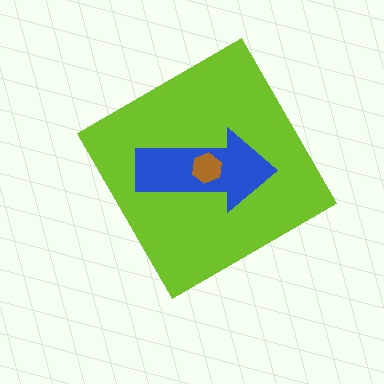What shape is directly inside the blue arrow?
The brown hexagon.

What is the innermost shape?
The brown hexagon.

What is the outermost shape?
The lime diamond.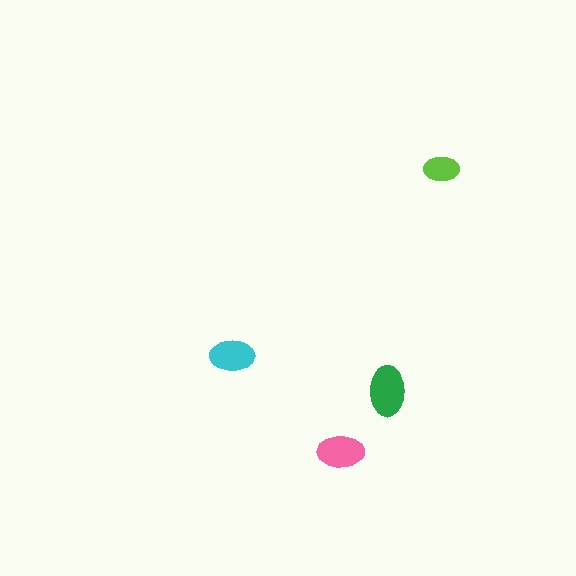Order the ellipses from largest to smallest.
the green one, the pink one, the cyan one, the lime one.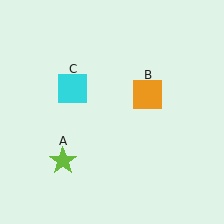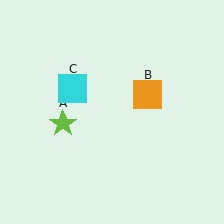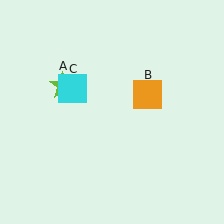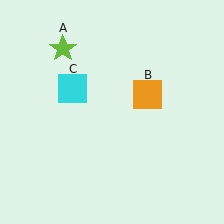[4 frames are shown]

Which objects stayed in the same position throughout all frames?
Orange square (object B) and cyan square (object C) remained stationary.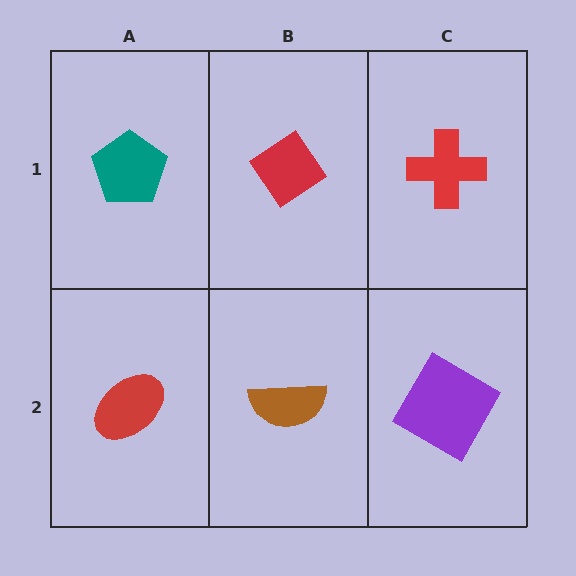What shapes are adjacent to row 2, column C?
A red cross (row 1, column C), a brown semicircle (row 2, column B).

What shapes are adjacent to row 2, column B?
A red diamond (row 1, column B), a red ellipse (row 2, column A), a purple diamond (row 2, column C).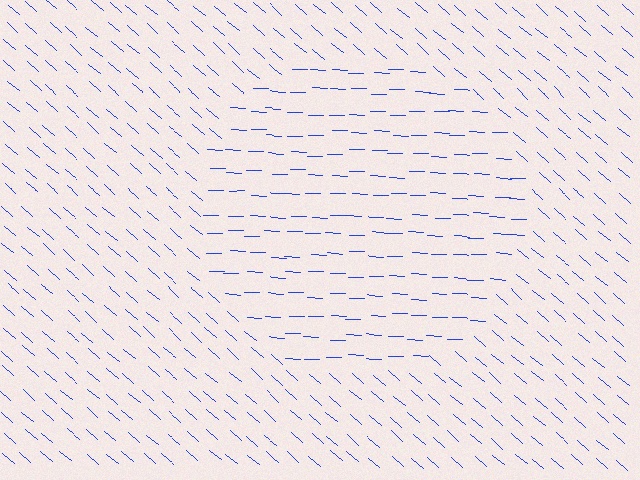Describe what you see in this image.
The image is filled with small blue line segments. A circle region in the image has lines oriented differently from the surrounding lines, creating a visible texture boundary.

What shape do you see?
I see a circle.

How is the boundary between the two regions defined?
The boundary is defined purely by a change in line orientation (approximately 39 degrees difference). All lines are the same color and thickness.